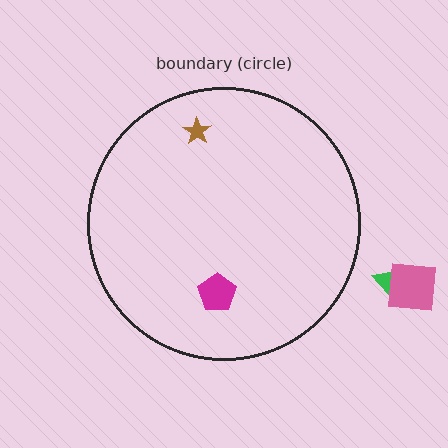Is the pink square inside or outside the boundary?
Outside.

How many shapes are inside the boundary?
2 inside, 2 outside.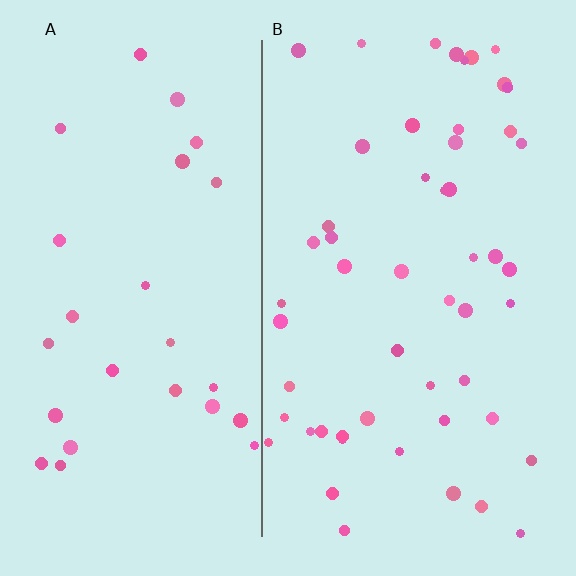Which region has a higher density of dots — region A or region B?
B (the right).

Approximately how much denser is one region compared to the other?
Approximately 2.0× — region B over region A.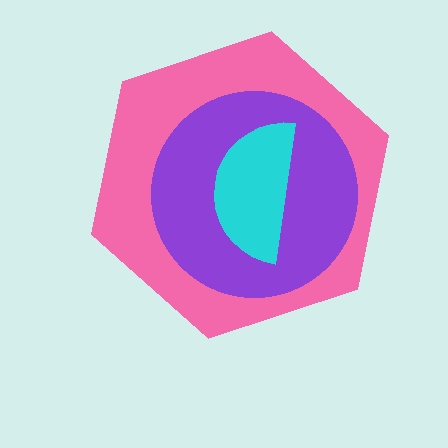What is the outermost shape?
The pink hexagon.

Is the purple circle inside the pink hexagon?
Yes.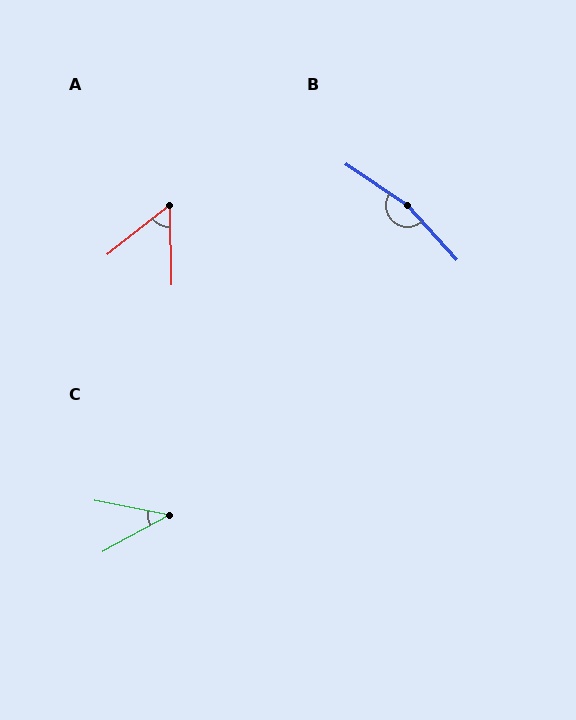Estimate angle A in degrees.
Approximately 53 degrees.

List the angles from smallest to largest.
C (39°), A (53°), B (166°).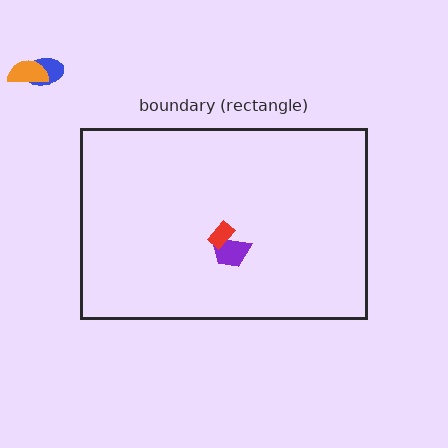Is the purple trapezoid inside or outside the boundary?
Inside.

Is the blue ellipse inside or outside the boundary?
Outside.